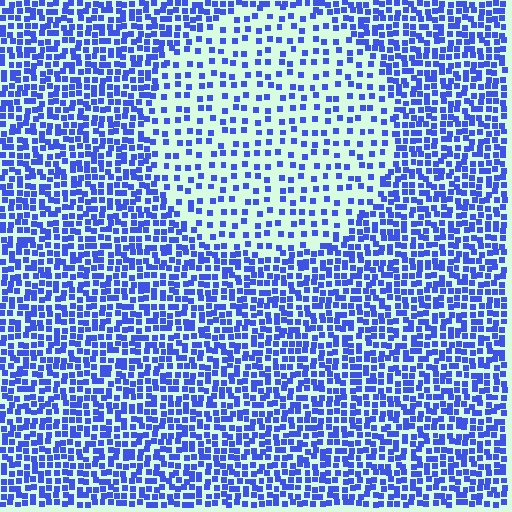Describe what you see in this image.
The image contains small blue elements arranged at two different densities. A circle-shaped region is visible where the elements are less densely packed than the surrounding area.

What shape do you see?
I see a circle.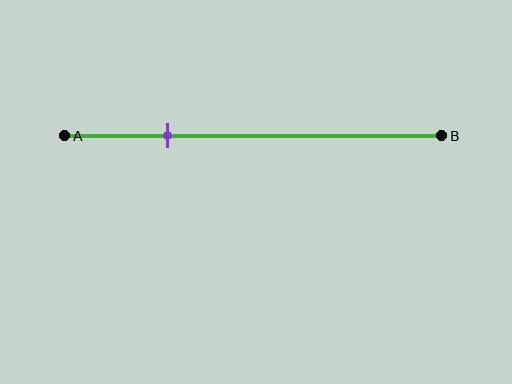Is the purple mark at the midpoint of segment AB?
No, the mark is at about 25% from A, not at the 50% midpoint.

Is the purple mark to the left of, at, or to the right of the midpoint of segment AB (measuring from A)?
The purple mark is to the left of the midpoint of segment AB.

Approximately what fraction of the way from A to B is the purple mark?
The purple mark is approximately 25% of the way from A to B.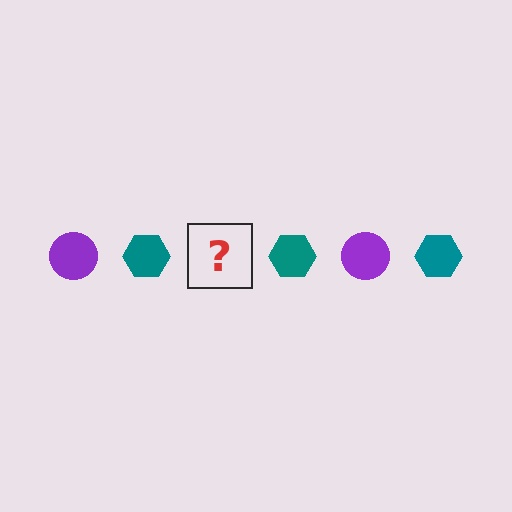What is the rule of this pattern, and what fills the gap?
The rule is that the pattern alternates between purple circle and teal hexagon. The gap should be filled with a purple circle.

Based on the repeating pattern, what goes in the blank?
The blank should be a purple circle.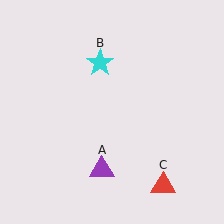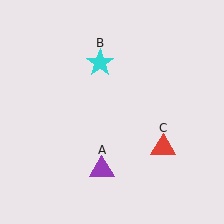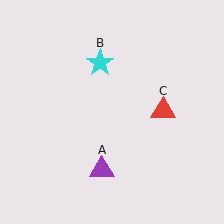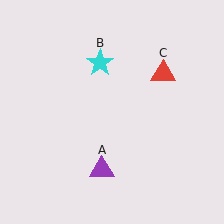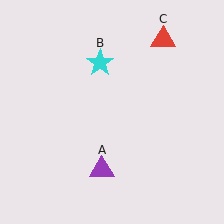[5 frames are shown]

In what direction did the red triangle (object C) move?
The red triangle (object C) moved up.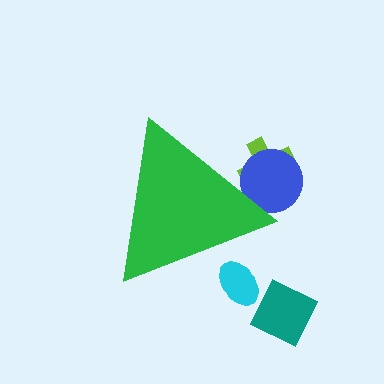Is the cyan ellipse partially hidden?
Yes, the cyan ellipse is partially hidden behind the green triangle.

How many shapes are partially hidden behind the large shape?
3 shapes are partially hidden.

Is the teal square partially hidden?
No, the teal square is fully visible.